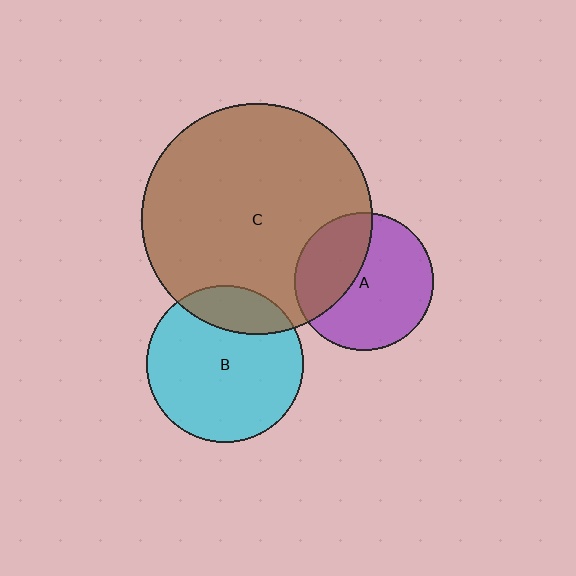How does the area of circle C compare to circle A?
Approximately 2.8 times.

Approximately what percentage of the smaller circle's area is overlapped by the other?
Approximately 35%.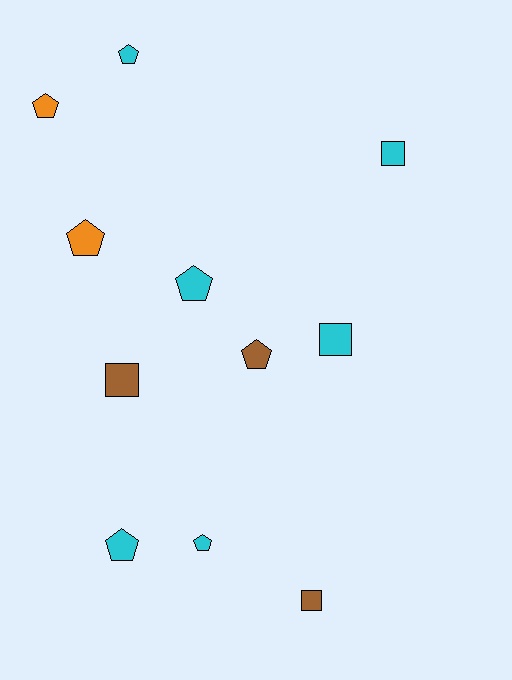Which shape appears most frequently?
Pentagon, with 7 objects.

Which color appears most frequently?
Cyan, with 6 objects.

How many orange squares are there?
There are no orange squares.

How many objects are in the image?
There are 11 objects.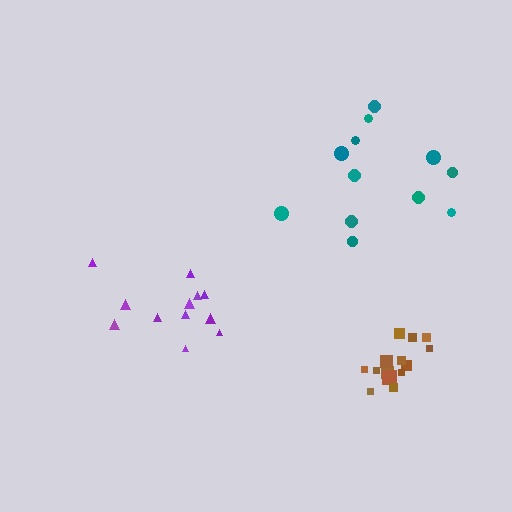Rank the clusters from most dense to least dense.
brown, purple, teal.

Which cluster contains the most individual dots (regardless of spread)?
Brown (14).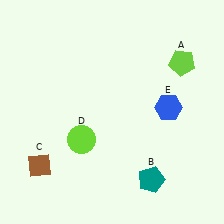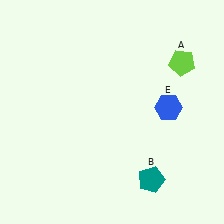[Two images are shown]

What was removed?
The lime circle (D), the brown diamond (C) were removed in Image 2.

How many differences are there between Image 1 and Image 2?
There are 2 differences between the two images.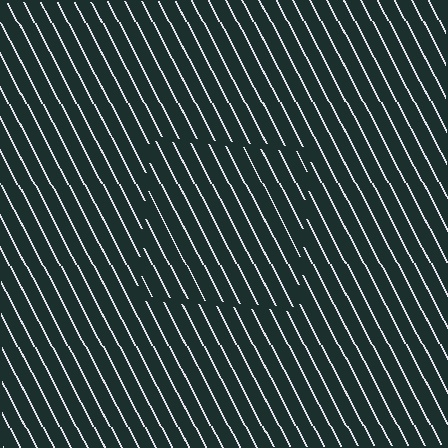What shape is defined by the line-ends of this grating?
An illusory square. The interior of the shape contains the same grating, shifted by half a period — the contour is defined by the phase discontinuity where line-ends from the inner and outer gratings abut.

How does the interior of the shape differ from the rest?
The interior of the shape contains the same grating, shifted by half a period — the contour is defined by the phase discontinuity where line-ends from the inner and outer gratings abut.